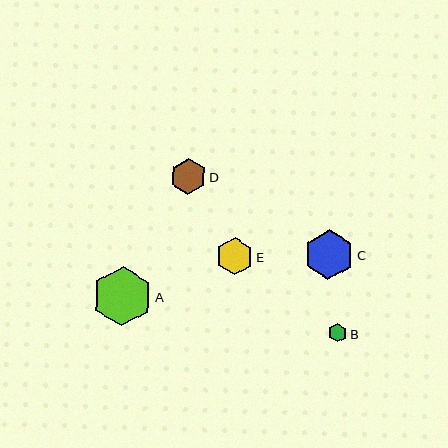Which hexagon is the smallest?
Hexagon B is the smallest with a size of approximately 19 pixels.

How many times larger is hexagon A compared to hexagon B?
Hexagon A is approximately 3.2 times the size of hexagon B.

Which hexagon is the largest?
Hexagon A is the largest with a size of approximately 59 pixels.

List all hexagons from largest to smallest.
From largest to smallest: A, C, E, D, B.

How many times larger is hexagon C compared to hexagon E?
Hexagon C is approximately 1.3 times the size of hexagon E.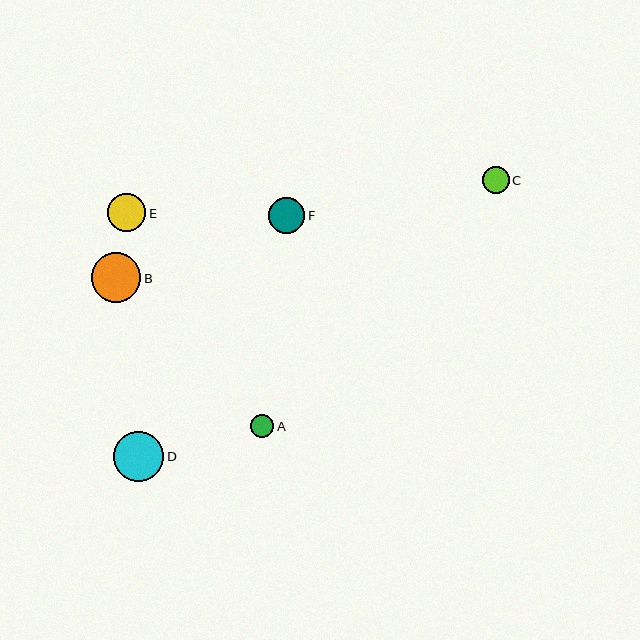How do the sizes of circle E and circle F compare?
Circle E and circle F are approximately the same size.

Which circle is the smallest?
Circle A is the smallest with a size of approximately 23 pixels.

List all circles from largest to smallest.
From largest to smallest: D, B, E, F, C, A.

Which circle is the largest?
Circle D is the largest with a size of approximately 50 pixels.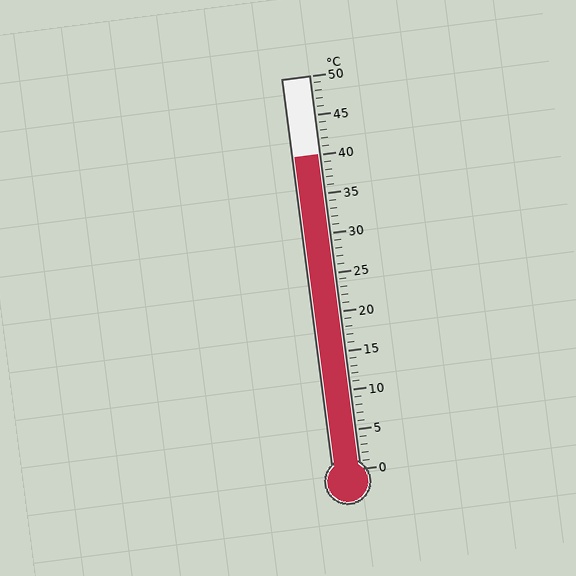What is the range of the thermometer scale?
The thermometer scale ranges from 0°C to 50°C.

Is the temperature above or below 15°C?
The temperature is above 15°C.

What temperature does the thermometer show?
The thermometer shows approximately 40°C.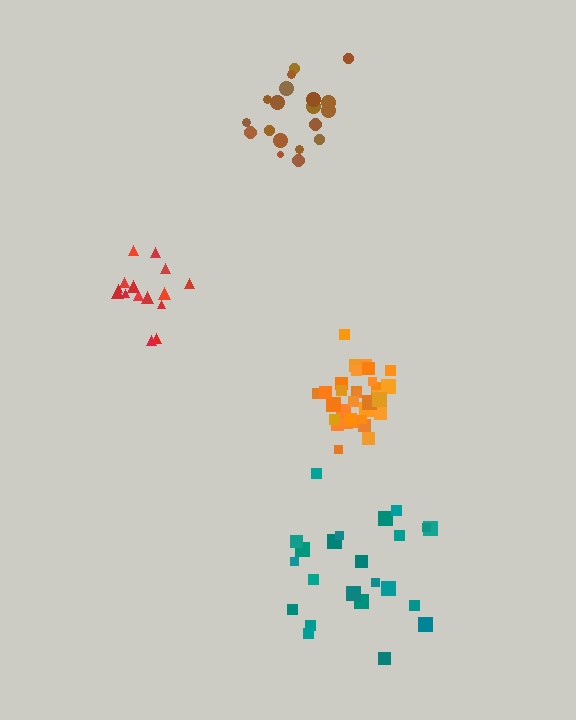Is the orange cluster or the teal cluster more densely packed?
Orange.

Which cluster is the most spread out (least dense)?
Teal.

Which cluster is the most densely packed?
Orange.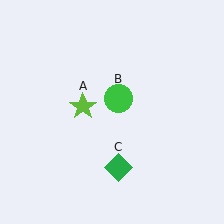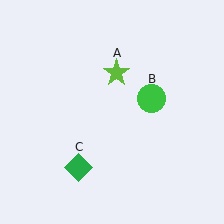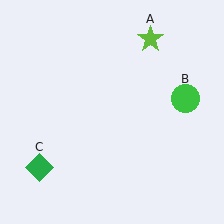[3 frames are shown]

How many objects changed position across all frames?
3 objects changed position: lime star (object A), green circle (object B), green diamond (object C).